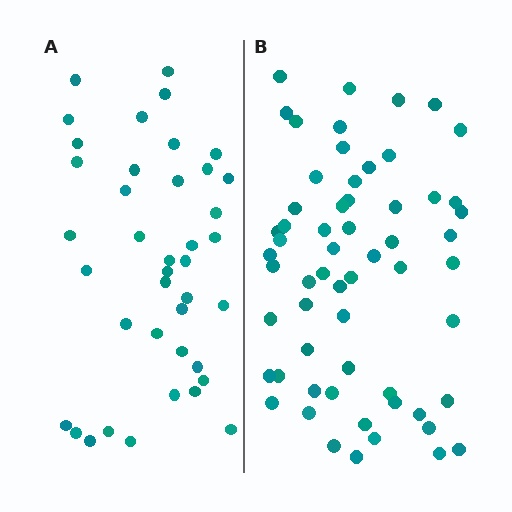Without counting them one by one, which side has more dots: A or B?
Region B (the right region) has more dots.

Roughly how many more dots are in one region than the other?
Region B has approximately 20 more dots than region A.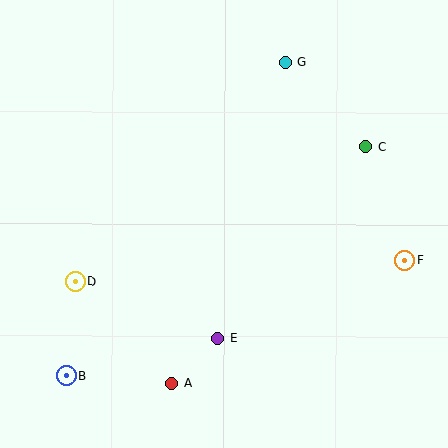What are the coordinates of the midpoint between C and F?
The midpoint between C and F is at (385, 203).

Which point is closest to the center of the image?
Point E at (217, 338) is closest to the center.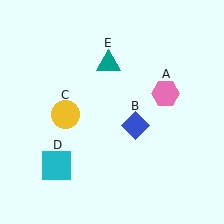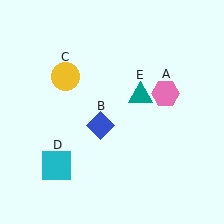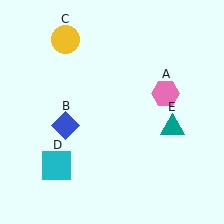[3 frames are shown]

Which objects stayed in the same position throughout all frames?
Pink hexagon (object A) and cyan square (object D) remained stationary.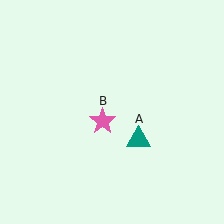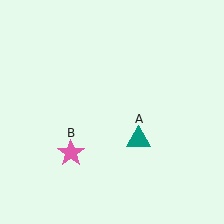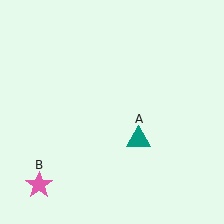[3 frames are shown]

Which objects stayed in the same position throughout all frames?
Teal triangle (object A) remained stationary.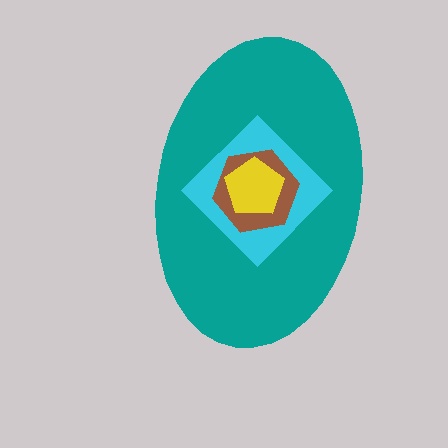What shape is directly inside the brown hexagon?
The yellow pentagon.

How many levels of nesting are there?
4.